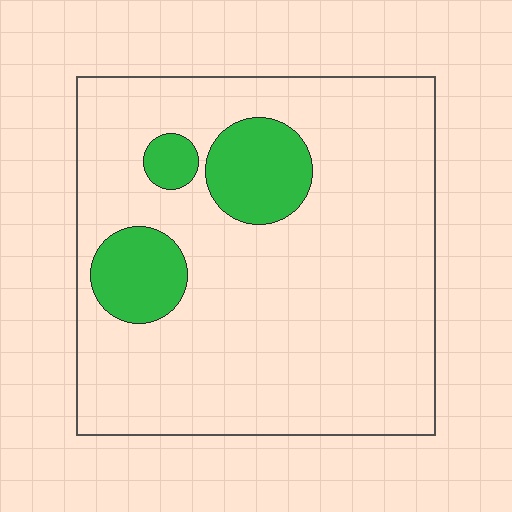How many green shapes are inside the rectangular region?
3.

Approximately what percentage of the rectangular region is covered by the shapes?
Approximately 15%.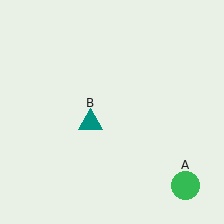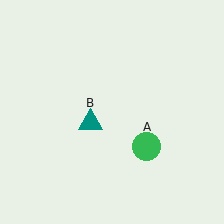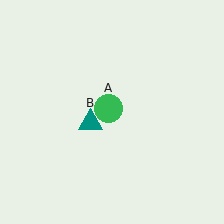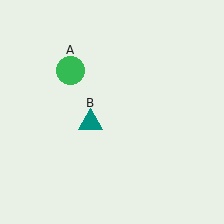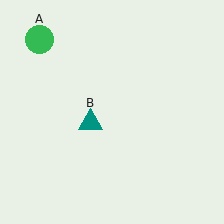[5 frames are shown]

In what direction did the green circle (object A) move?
The green circle (object A) moved up and to the left.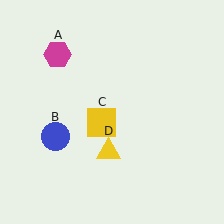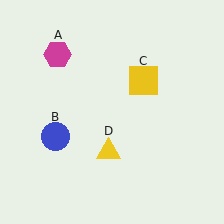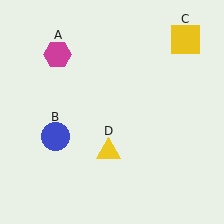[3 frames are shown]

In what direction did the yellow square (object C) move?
The yellow square (object C) moved up and to the right.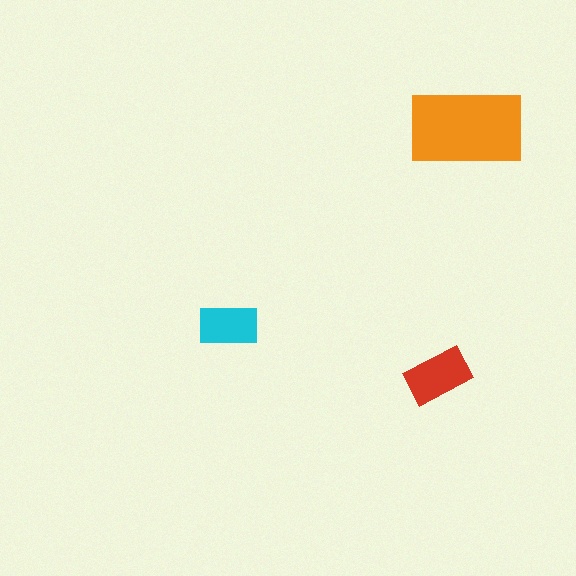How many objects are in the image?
There are 3 objects in the image.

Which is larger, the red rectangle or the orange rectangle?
The orange one.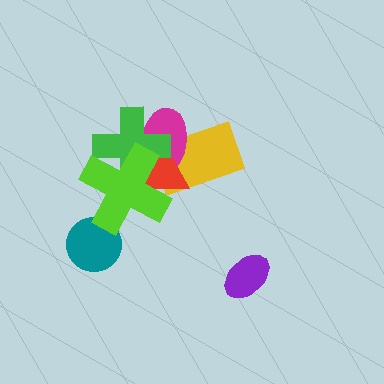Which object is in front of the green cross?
The lime cross is in front of the green cross.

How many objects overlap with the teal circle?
1 object overlaps with the teal circle.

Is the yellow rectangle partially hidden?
Yes, it is partially covered by another shape.